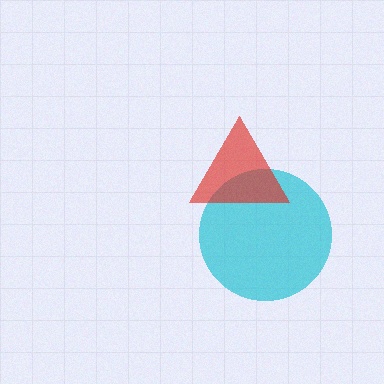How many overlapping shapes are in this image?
There are 2 overlapping shapes in the image.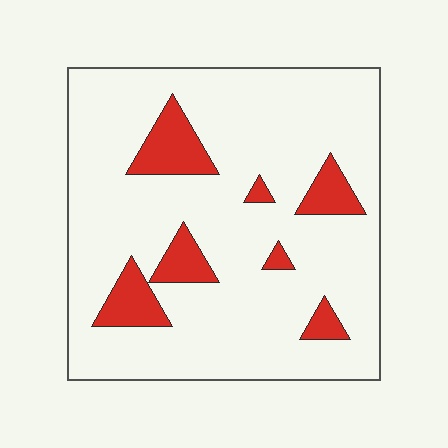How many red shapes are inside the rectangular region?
7.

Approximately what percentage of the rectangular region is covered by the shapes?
Approximately 15%.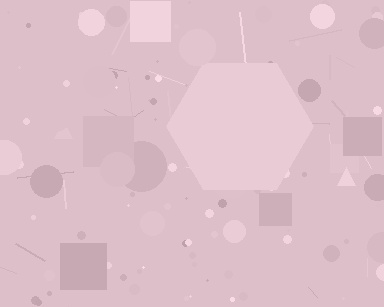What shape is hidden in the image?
A hexagon is hidden in the image.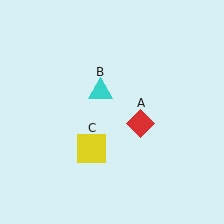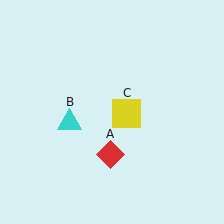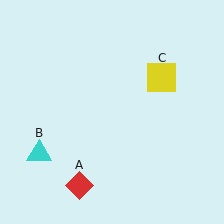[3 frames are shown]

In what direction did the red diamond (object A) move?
The red diamond (object A) moved down and to the left.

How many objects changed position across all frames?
3 objects changed position: red diamond (object A), cyan triangle (object B), yellow square (object C).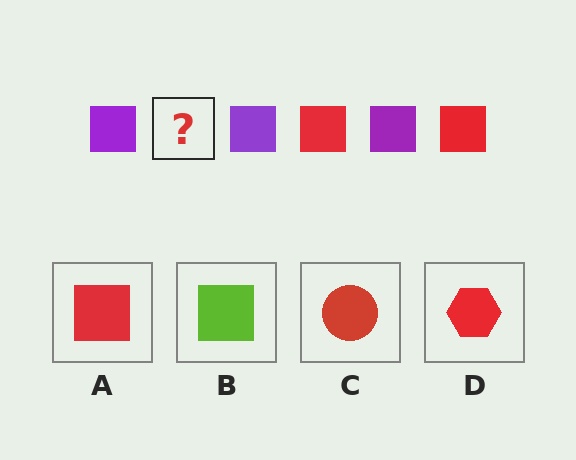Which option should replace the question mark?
Option A.